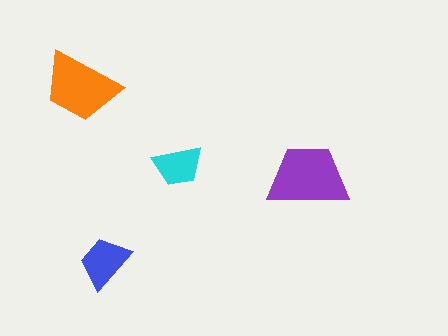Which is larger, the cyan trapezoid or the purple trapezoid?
The purple one.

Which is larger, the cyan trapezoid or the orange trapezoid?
The orange one.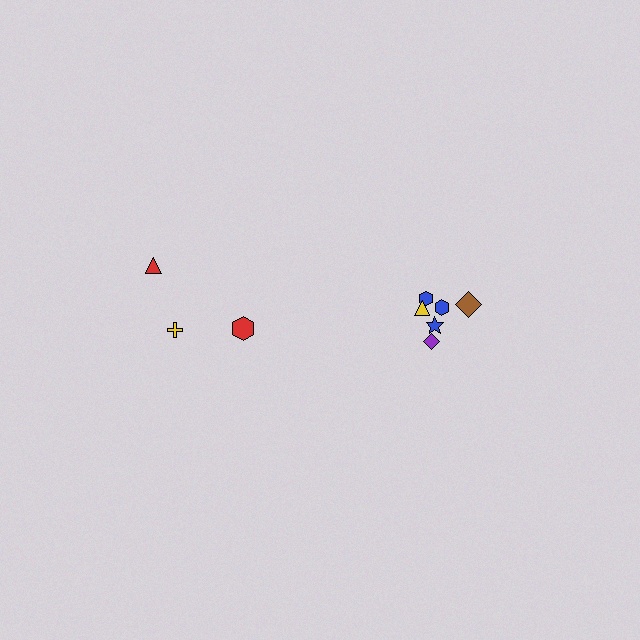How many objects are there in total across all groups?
There are 9 objects.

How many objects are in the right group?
There are 6 objects.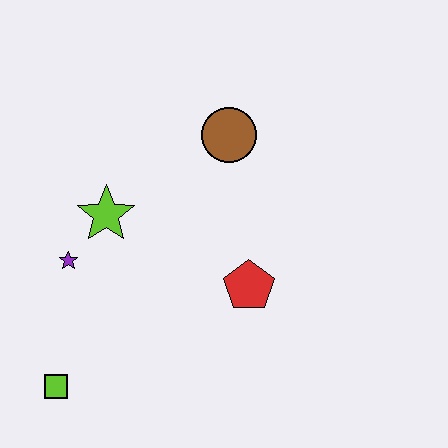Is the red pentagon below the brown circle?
Yes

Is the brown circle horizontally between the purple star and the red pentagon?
Yes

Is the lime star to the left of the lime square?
No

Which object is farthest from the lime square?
The brown circle is farthest from the lime square.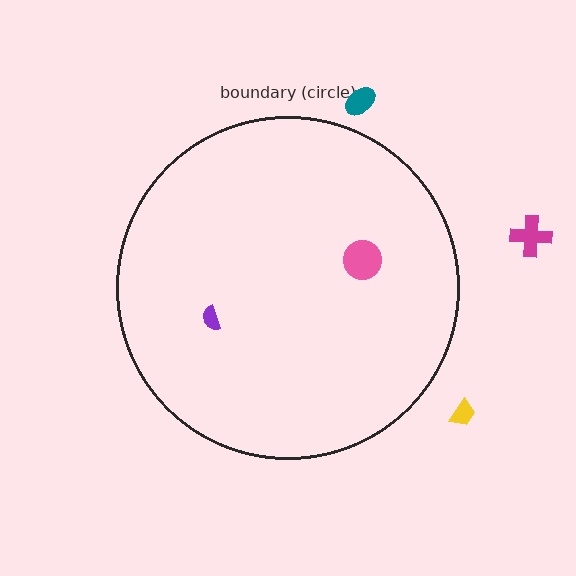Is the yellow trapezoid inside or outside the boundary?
Outside.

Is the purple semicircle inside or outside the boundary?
Inside.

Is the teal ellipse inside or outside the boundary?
Outside.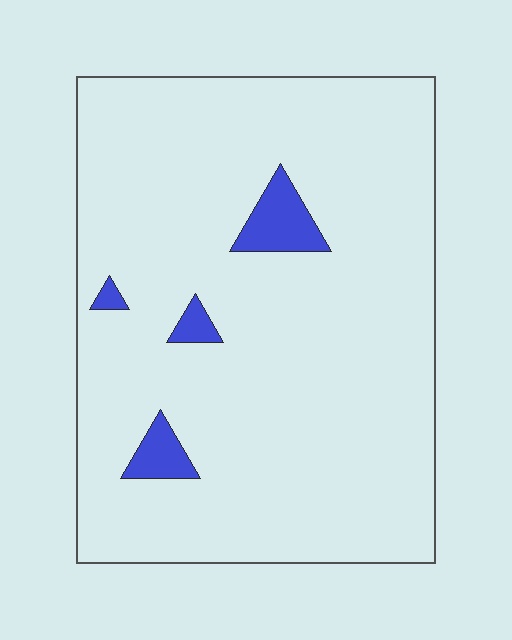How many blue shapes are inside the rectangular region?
4.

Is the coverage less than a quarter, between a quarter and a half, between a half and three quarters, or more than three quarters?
Less than a quarter.